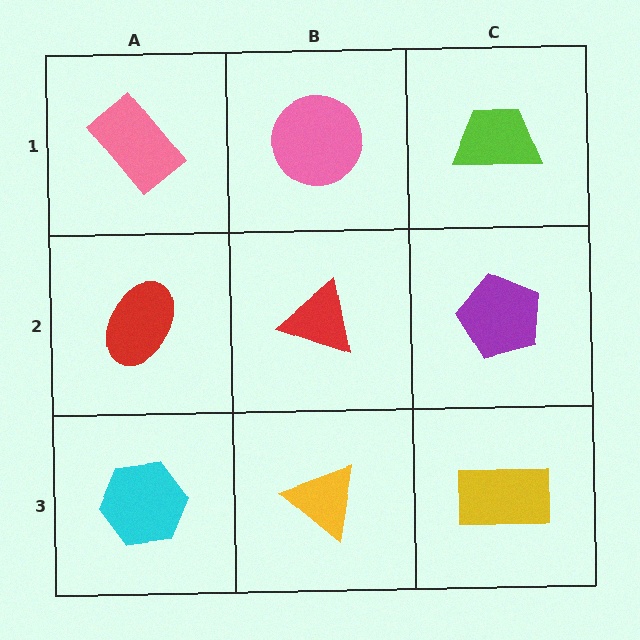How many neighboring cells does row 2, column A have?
3.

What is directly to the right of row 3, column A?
A yellow triangle.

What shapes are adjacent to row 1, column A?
A red ellipse (row 2, column A), a pink circle (row 1, column B).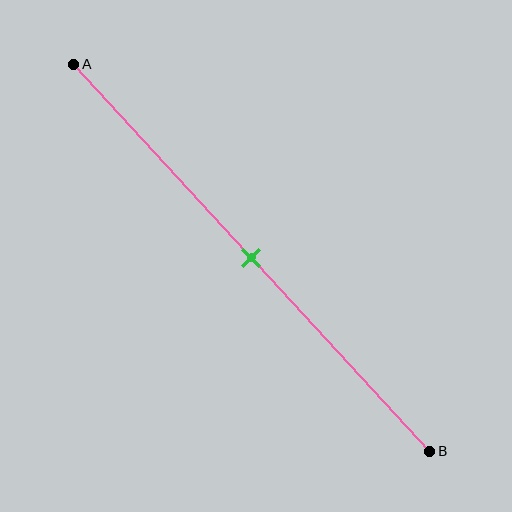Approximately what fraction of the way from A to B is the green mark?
The green mark is approximately 50% of the way from A to B.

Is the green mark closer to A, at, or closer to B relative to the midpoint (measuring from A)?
The green mark is approximately at the midpoint of segment AB.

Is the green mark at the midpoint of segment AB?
Yes, the mark is approximately at the midpoint.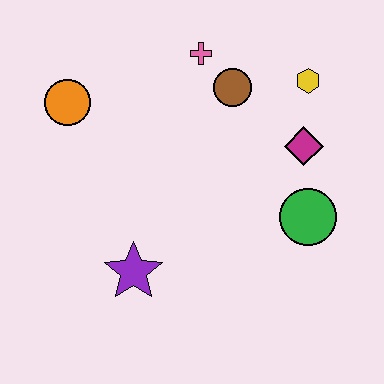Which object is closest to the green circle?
The magenta diamond is closest to the green circle.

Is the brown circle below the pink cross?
Yes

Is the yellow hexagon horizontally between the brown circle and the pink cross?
No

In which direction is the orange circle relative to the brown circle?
The orange circle is to the left of the brown circle.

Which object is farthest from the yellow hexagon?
The purple star is farthest from the yellow hexagon.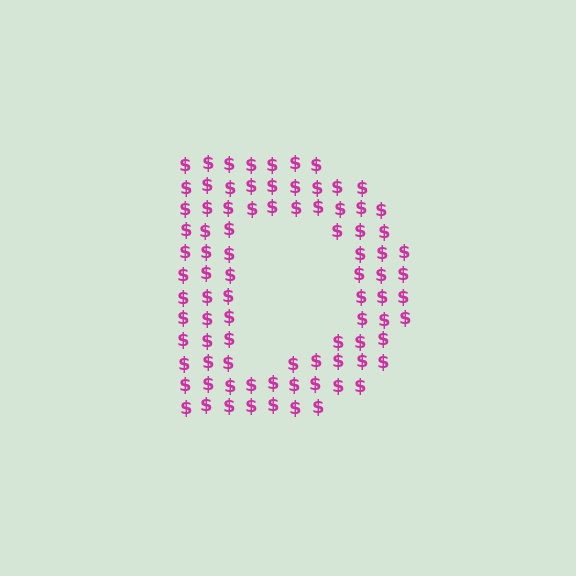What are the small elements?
The small elements are dollar signs.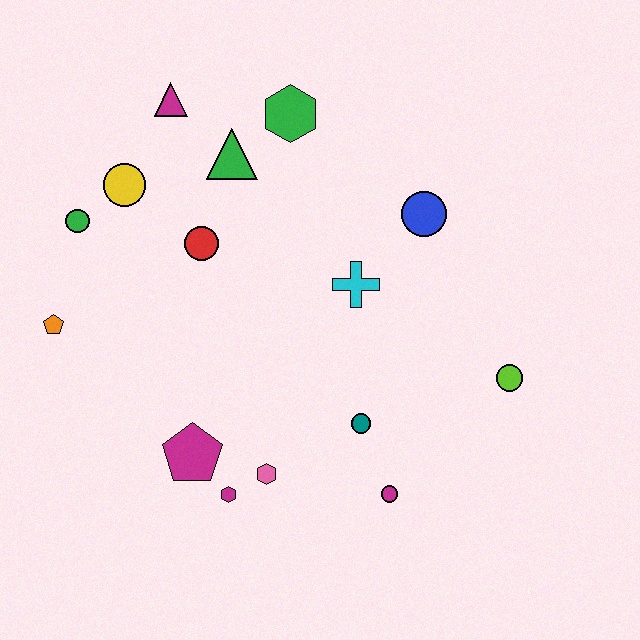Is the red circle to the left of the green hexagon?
Yes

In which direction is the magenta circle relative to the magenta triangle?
The magenta circle is below the magenta triangle.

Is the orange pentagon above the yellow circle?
No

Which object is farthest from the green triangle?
The magenta circle is farthest from the green triangle.